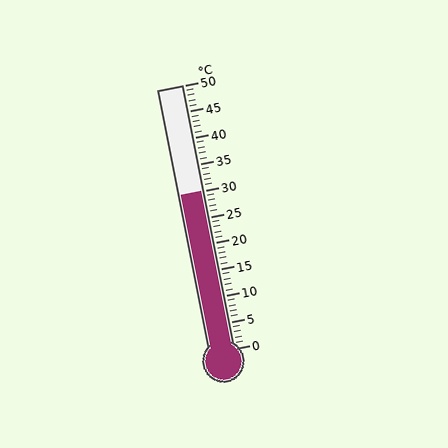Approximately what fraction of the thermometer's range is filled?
The thermometer is filled to approximately 60% of its range.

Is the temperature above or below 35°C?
The temperature is below 35°C.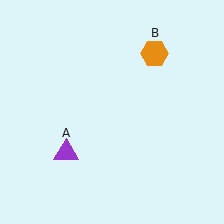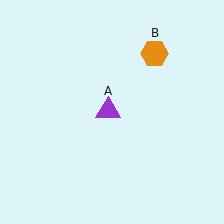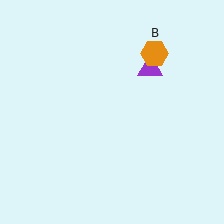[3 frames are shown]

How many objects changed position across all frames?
1 object changed position: purple triangle (object A).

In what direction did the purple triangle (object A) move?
The purple triangle (object A) moved up and to the right.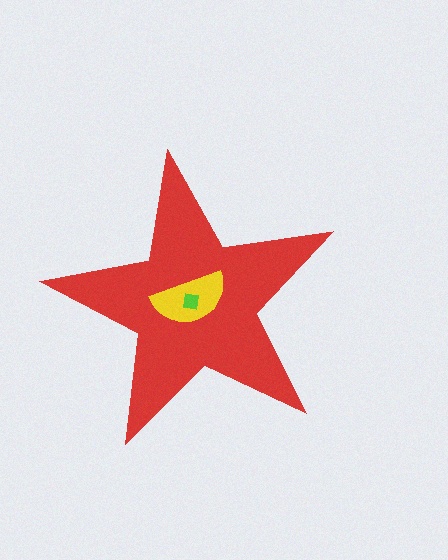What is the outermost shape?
The red star.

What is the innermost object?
The lime square.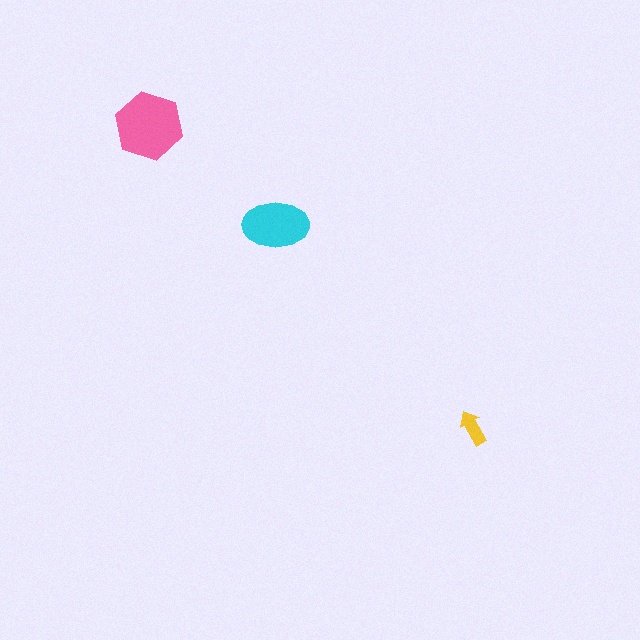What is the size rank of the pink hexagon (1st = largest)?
1st.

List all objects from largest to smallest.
The pink hexagon, the cyan ellipse, the yellow arrow.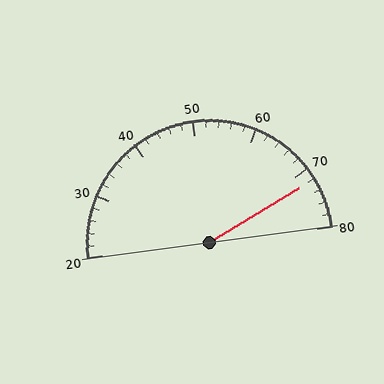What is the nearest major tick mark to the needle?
The nearest major tick mark is 70.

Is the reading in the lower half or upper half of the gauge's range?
The reading is in the upper half of the range (20 to 80).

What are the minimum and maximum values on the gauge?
The gauge ranges from 20 to 80.